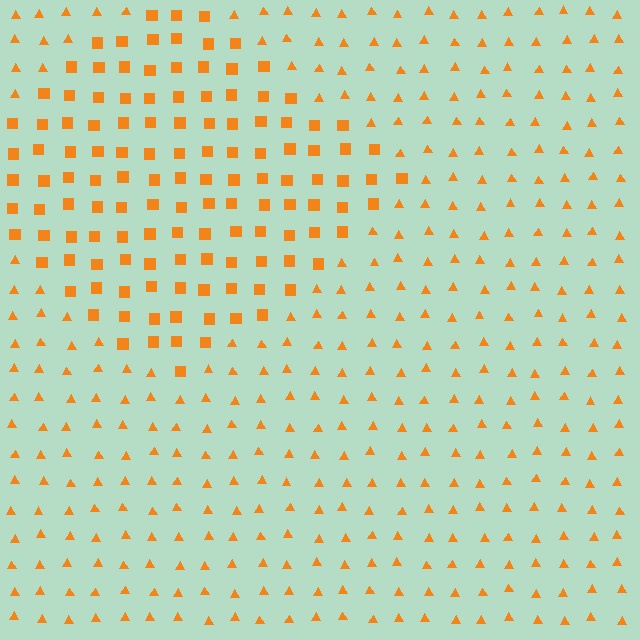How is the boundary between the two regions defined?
The boundary is defined by a change in element shape: squares inside vs. triangles outside. All elements share the same color and spacing.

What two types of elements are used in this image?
The image uses squares inside the diamond region and triangles outside it.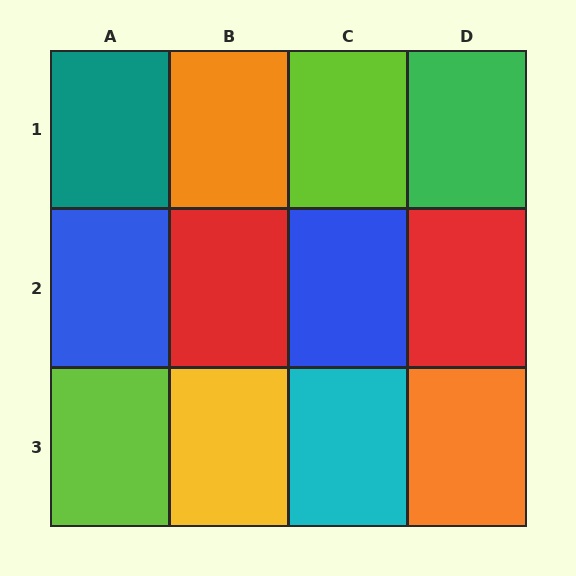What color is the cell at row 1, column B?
Orange.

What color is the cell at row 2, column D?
Red.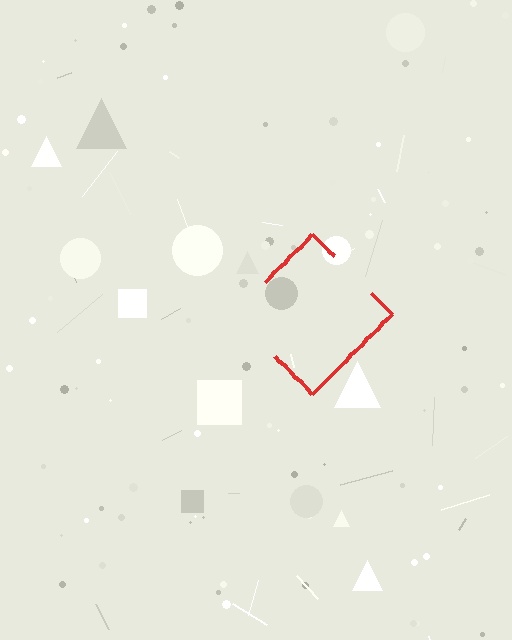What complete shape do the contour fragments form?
The contour fragments form a diamond.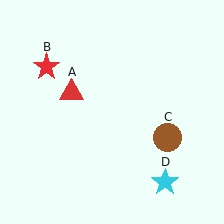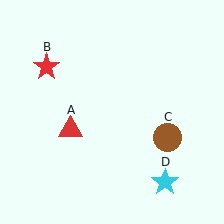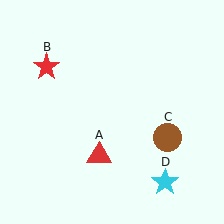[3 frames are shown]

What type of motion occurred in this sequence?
The red triangle (object A) rotated counterclockwise around the center of the scene.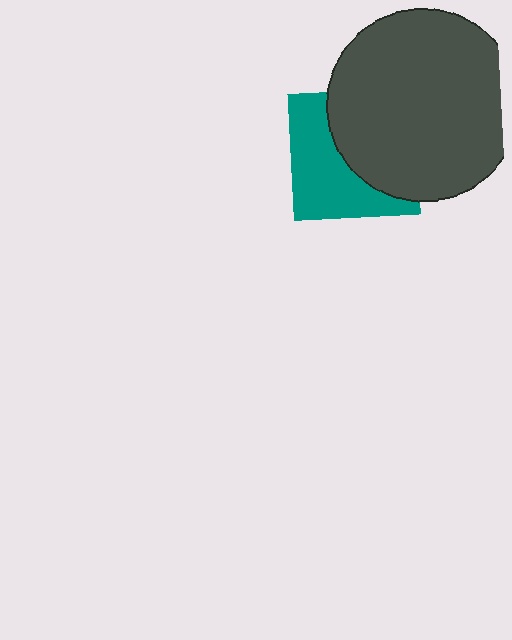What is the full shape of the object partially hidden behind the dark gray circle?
The partially hidden object is a teal square.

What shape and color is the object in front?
The object in front is a dark gray circle.